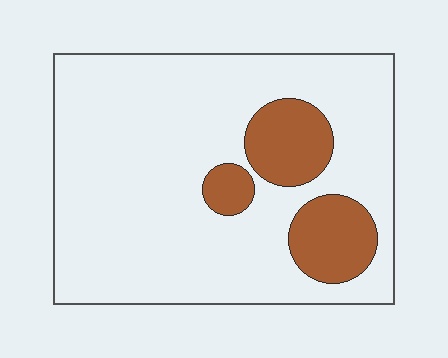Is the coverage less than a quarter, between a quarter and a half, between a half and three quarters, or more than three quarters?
Less than a quarter.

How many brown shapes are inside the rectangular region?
3.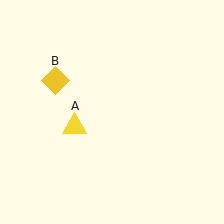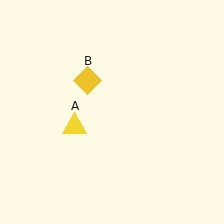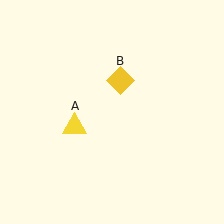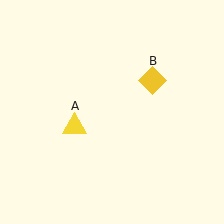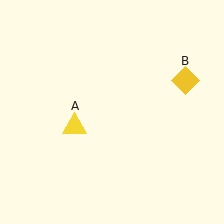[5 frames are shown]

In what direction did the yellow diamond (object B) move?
The yellow diamond (object B) moved right.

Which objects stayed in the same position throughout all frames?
Yellow triangle (object A) remained stationary.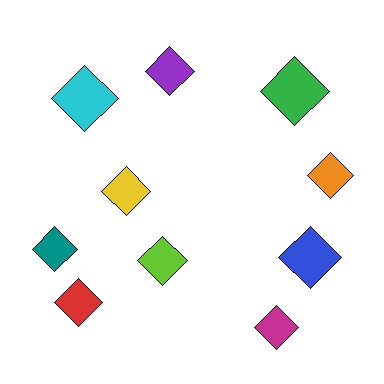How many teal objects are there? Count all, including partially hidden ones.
There is 1 teal object.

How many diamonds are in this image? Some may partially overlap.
There are 10 diamonds.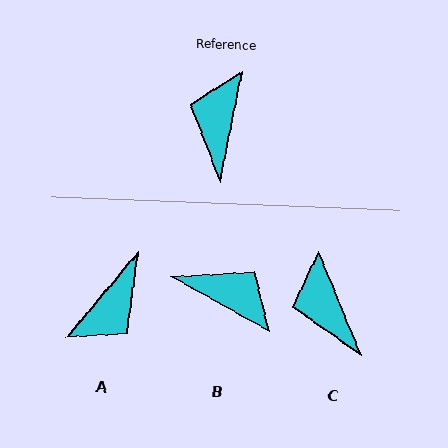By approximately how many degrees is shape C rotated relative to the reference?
Approximately 34 degrees counter-clockwise.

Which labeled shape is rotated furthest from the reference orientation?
A, about 151 degrees away.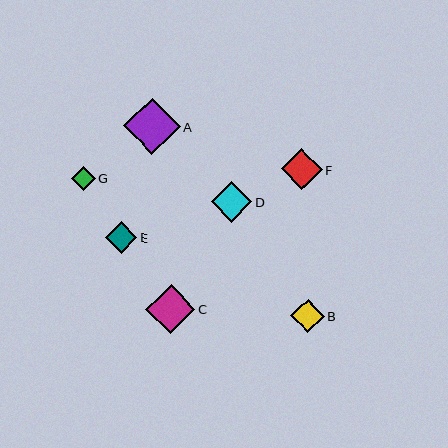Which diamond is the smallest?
Diamond G is the smallest with a size of approximately 23 pixels.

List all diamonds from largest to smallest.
From largest to smallest: A, C, F, D, B, E, G.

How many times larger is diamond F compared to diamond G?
Diamond F is approximately 1.7 times the size of diamond G.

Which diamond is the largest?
Diamond A is the largest with a size of approximately 56 pixels.